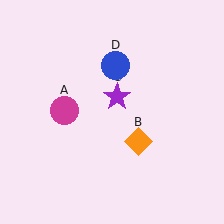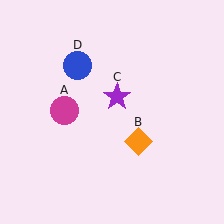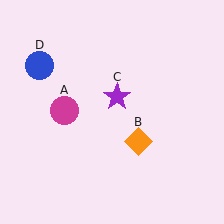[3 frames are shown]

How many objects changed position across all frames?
1 object changed position: blue circle (object D).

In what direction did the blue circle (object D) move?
The blue circle (object D) moved left.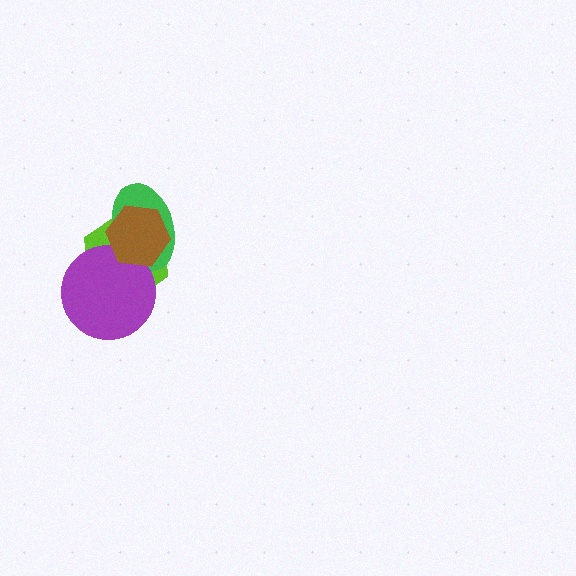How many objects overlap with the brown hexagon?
3 objects overlap with the brown hexagon.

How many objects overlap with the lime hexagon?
3 objects overlap with the lime hexagon.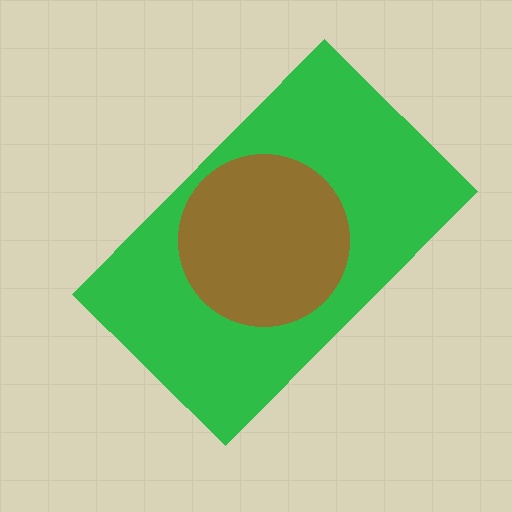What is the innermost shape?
The brown circle.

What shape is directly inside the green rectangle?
The brown circle.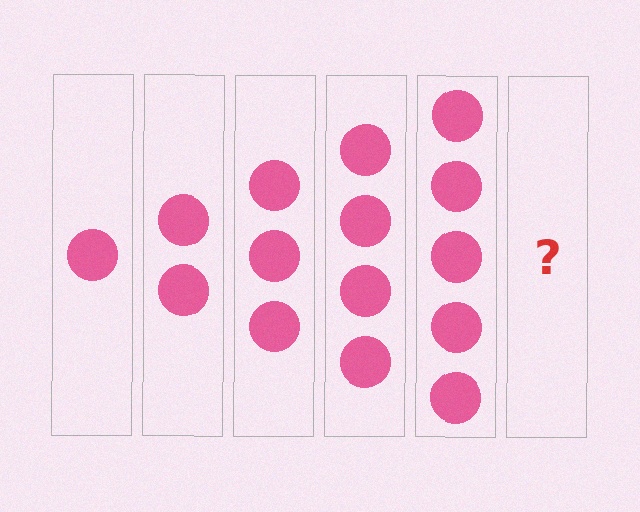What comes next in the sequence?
The next element should be 6 circles.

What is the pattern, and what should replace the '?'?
The pattern is that each step adds one more circle. The '?' should be 6 circles.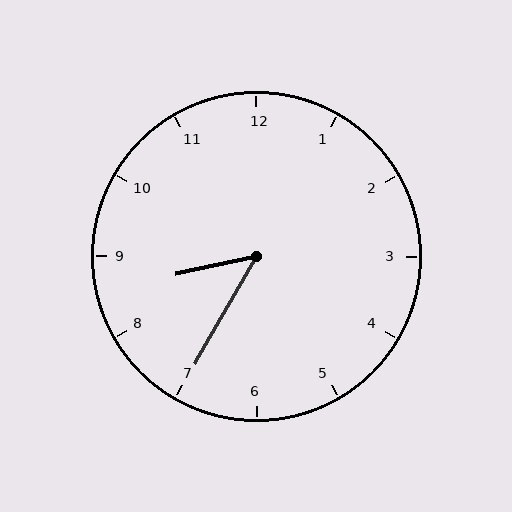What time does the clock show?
8:35.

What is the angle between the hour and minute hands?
Approximately 48 degrees.